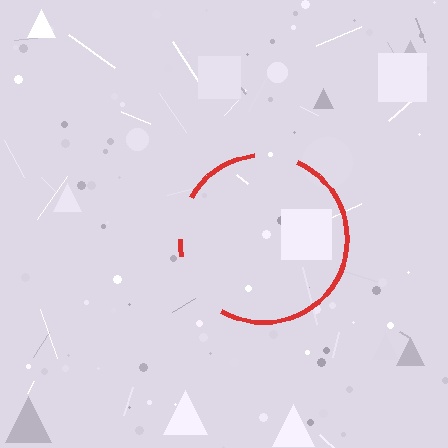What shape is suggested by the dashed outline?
The dashed outline suggests a circle.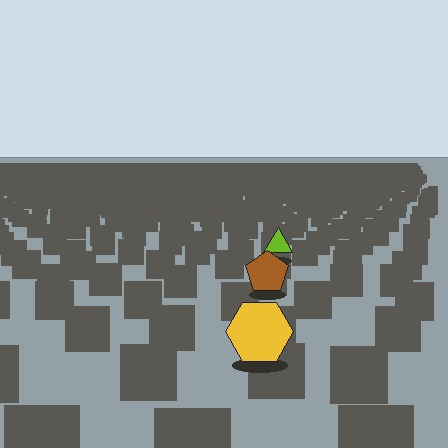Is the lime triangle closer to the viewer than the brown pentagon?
No. The brown pentagon is closer — you can tell from the texture gradient: the ground texture is coarser near it.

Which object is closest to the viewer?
The yellow hexagon is closest. The texture marks near it are larger and more spread out.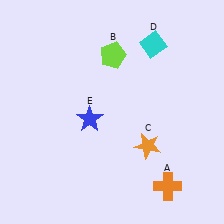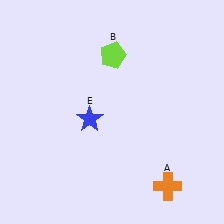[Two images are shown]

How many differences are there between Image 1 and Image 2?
There are 2 differences between the two images.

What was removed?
The orange star (C), the cyan diamond (D) were removed in Image 2.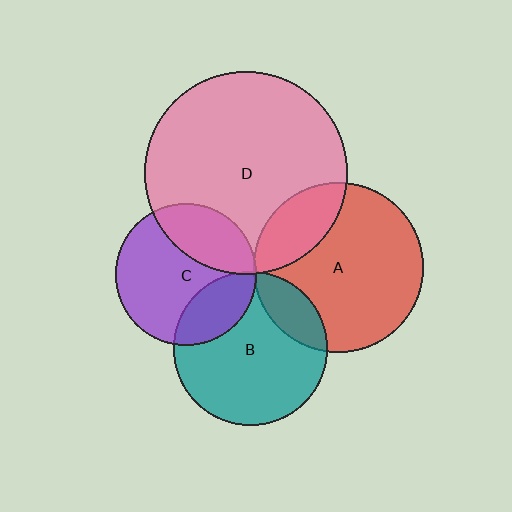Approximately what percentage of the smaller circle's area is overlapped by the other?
Approximately 5%.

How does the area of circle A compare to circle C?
Approximately 1.4 times.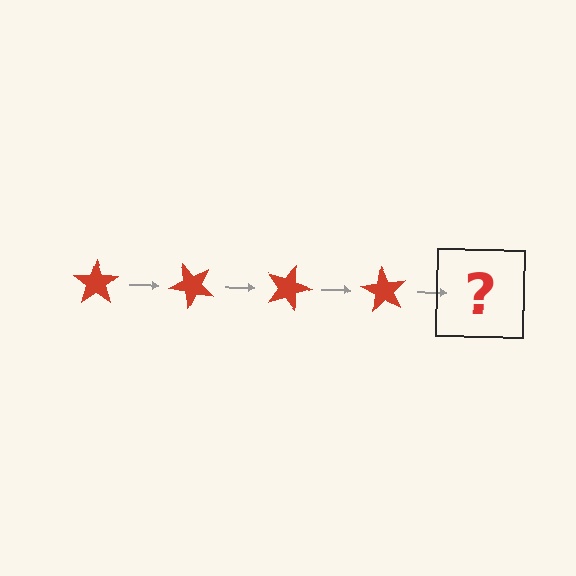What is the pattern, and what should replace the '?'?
The pattern is that the star rotates 45 degrees each step. The '?' should be a red star rotated 180 degrees.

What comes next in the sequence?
The next element should be a red star rotated 180 degrees.